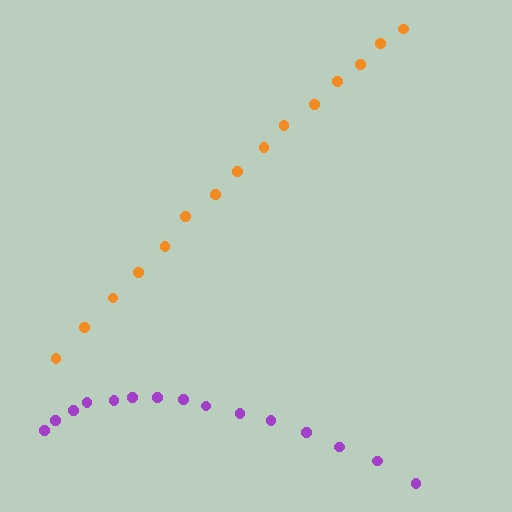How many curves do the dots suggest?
There are 2 distinct paths.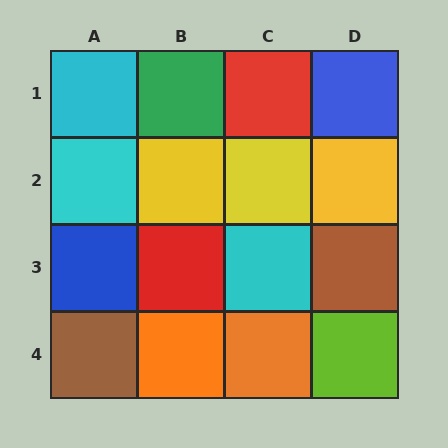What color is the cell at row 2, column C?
Yellow.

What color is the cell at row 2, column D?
Yellow.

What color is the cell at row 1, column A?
Cyan.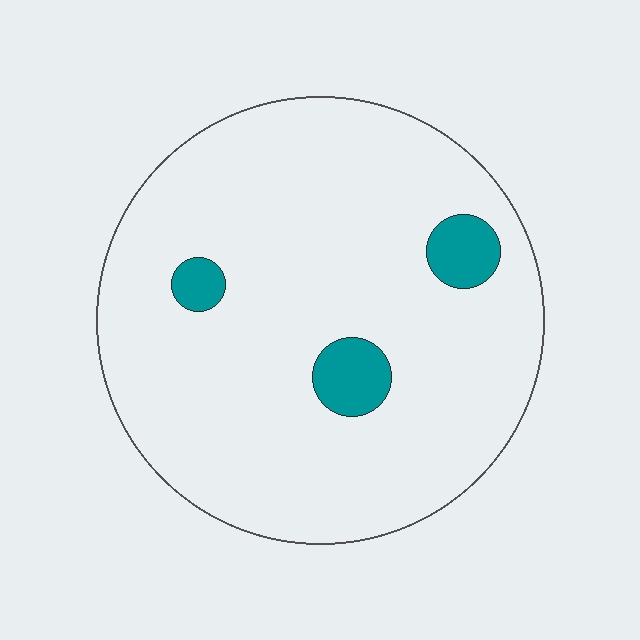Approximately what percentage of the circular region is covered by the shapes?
Approximately 5%.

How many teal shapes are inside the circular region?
3.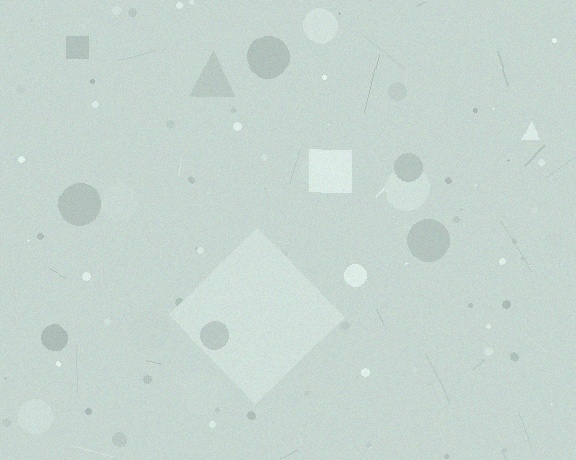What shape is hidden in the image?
A diamond is hidden in the image.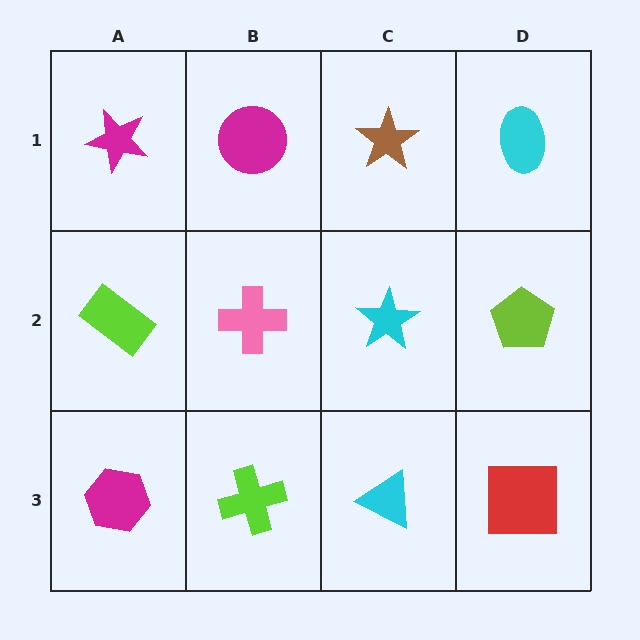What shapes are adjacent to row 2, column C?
A brown star (row 1, column C), a cyan triangle (row 3, column C), a pink cross (row 2, column B), a lime pentagon (row 2, column D).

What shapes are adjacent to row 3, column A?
A lime rectangle (row 2, column A), a lime cross (row 3, column B).